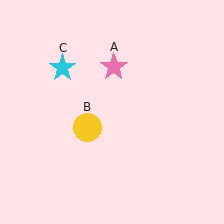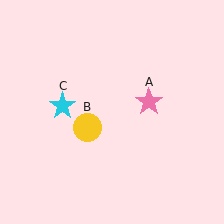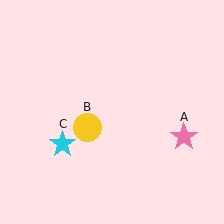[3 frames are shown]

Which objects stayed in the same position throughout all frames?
Yellow circle (object B) remained stationary.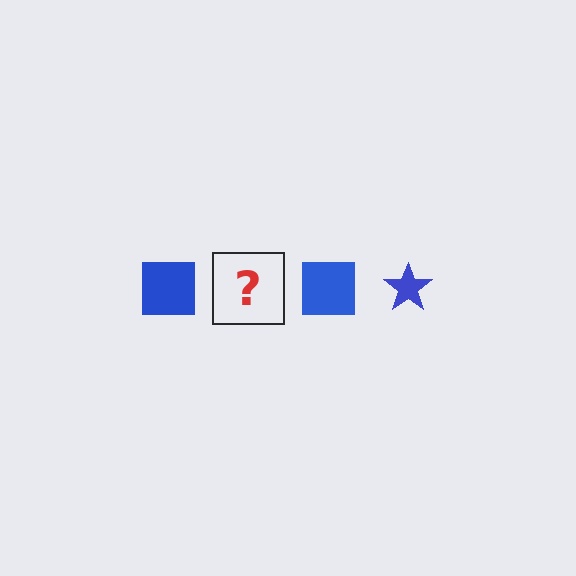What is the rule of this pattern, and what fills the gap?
The rule is that the pattern cycles through square, star shapes in blue. The gap should be filled with a blue star.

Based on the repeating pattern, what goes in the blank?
The blank should be a blue star.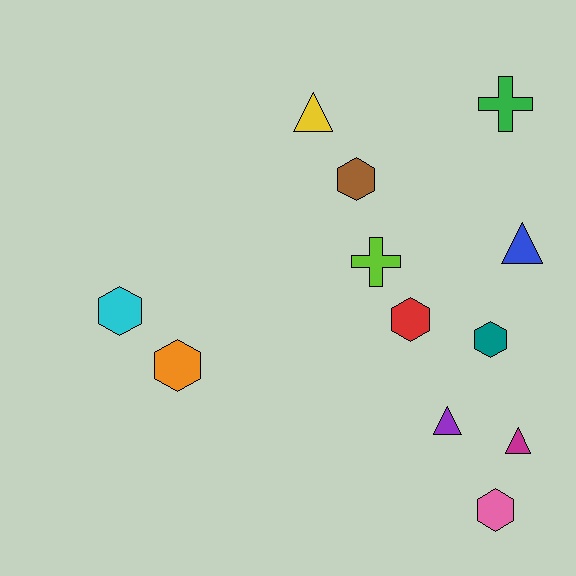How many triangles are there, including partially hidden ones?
There are 4 triangles.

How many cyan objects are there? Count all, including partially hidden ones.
There is 1 cyan object.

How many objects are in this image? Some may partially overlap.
There are 12 objects.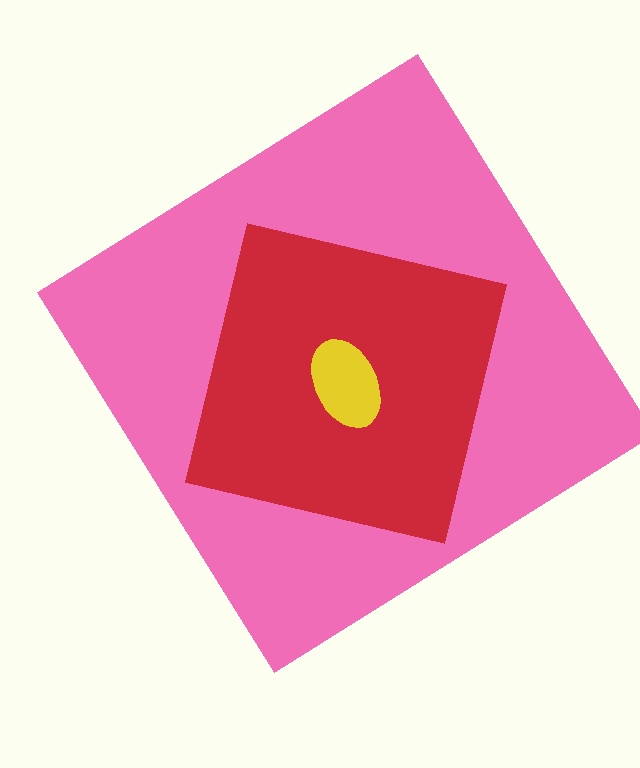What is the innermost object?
The yellow ellipse.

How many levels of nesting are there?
3.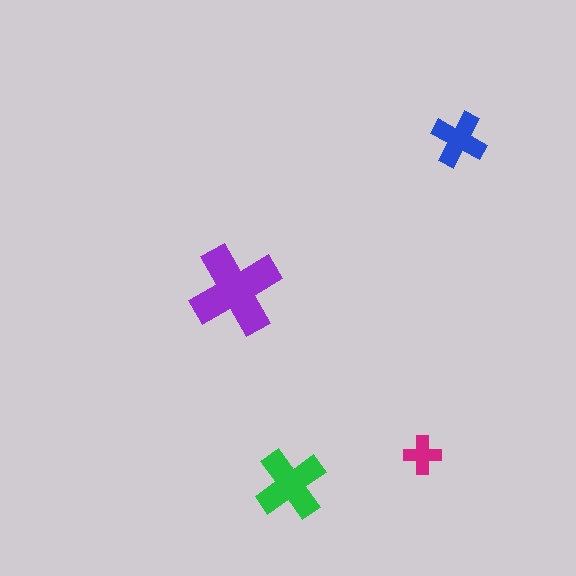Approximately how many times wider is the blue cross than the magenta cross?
About 1.5 times wider.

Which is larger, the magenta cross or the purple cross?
The purple one.